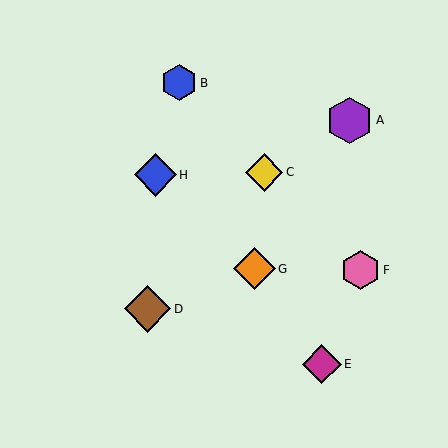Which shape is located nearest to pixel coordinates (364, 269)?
The pink hexagon (labeled F) at (361, 270) is nearest to that location.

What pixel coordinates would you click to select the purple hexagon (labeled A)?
Click at (350, 120) to select the purple hexagon A.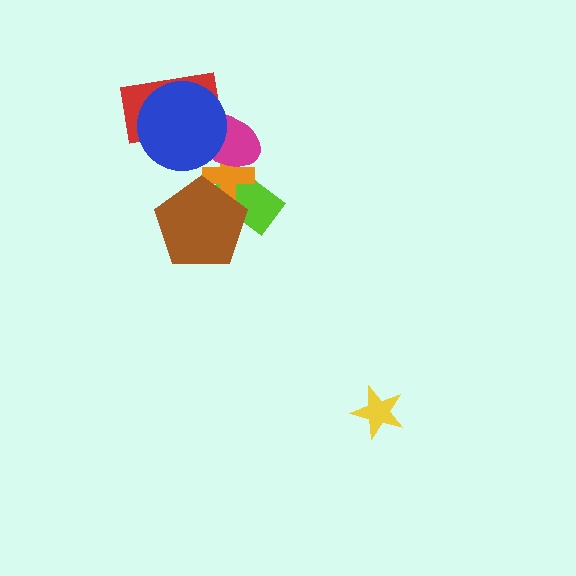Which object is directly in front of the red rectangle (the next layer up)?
The magenta ellipse is directly in front of the red rectangle.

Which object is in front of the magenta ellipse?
The blue circle is in front of the magenta ellipse.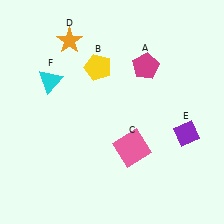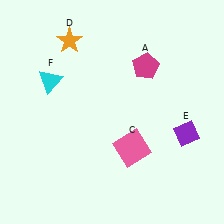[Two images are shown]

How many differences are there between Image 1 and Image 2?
There is 1 difference between the two images.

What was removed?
The yellow pentagon (B) was removed in Image 2.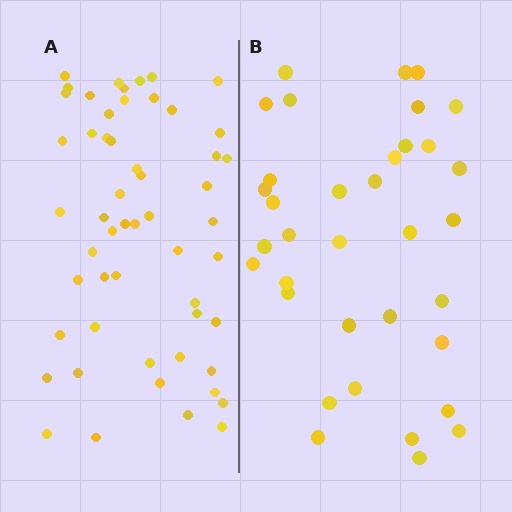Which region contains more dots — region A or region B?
Region A (the left region) has more dots.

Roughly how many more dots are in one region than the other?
Region A has approximately 20 more dots than region B.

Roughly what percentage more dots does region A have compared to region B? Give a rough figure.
About 55% more.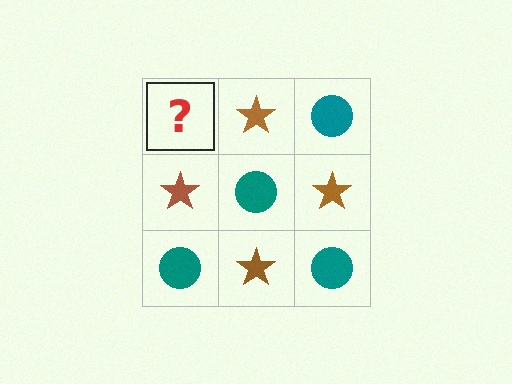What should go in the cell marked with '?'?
The missing cell should contain a teal circle.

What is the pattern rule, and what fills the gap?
The rule is that it alternates teal circle and brown star in a checkerboard pattern. The gap should be filled with a teal circle.